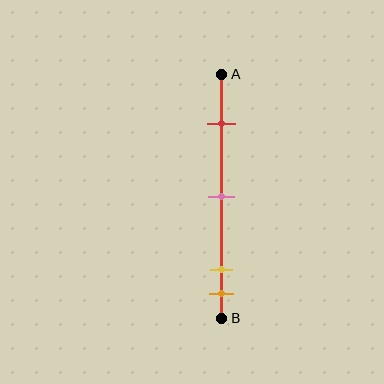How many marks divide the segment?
There are 4 marks dividing the segment.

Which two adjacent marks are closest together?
The yellow and orange marks are the closest adjacent pair.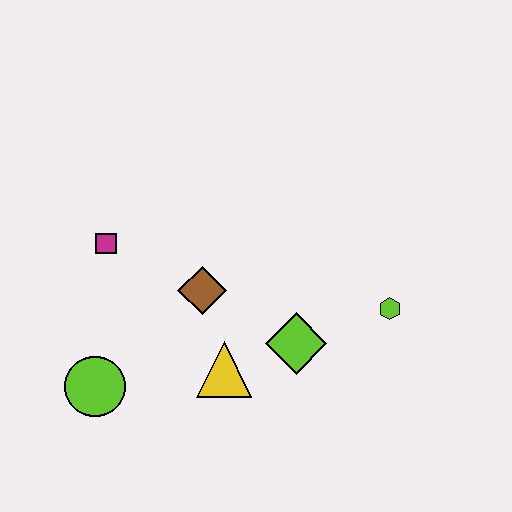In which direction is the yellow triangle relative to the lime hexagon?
The yellow triangle is to the left of the lime hexagon.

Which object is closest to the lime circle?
The yellow triangle is closest to the lime circle.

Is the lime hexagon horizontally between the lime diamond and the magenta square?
No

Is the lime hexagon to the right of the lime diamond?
Yes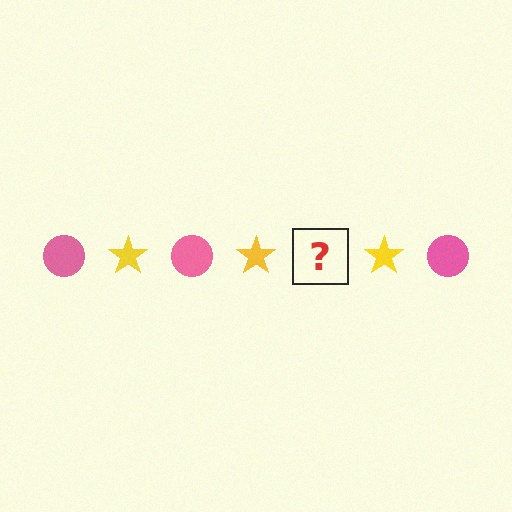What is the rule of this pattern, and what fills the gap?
The rule is that the pattern alternates between pink circle and yellow star. The gap should be filled with a pink circle.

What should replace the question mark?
The question mark should be replaced with a pink circle.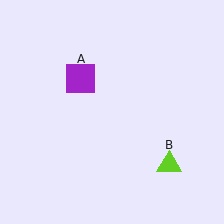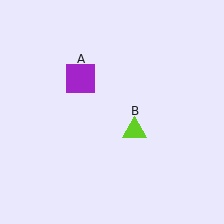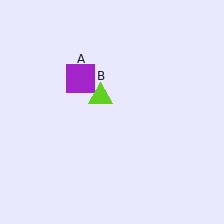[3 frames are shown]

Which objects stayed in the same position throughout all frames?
Purple square (object A) remained stationary.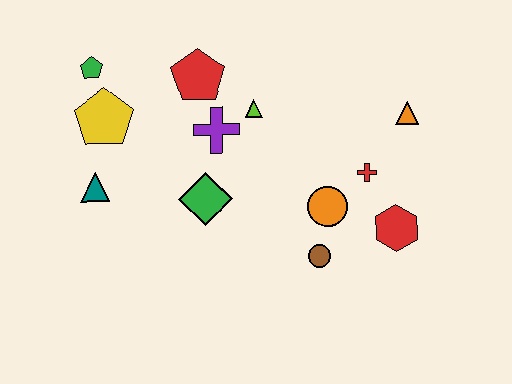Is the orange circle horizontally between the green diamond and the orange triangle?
Yes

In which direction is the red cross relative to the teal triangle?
The red cross is to the right of the teal triangle.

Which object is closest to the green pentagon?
The yellow pentagon is closest to the green pentagon.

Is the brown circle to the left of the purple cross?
No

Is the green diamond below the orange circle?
No